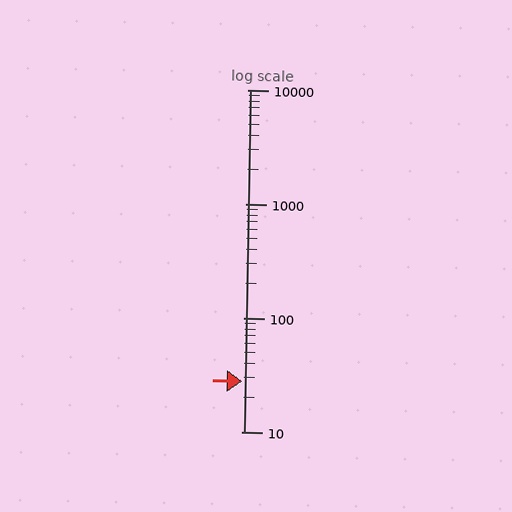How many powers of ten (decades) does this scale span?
The scale spans 3 decades, from 10 to 10000.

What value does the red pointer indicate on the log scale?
The pointer indicates approximately 28.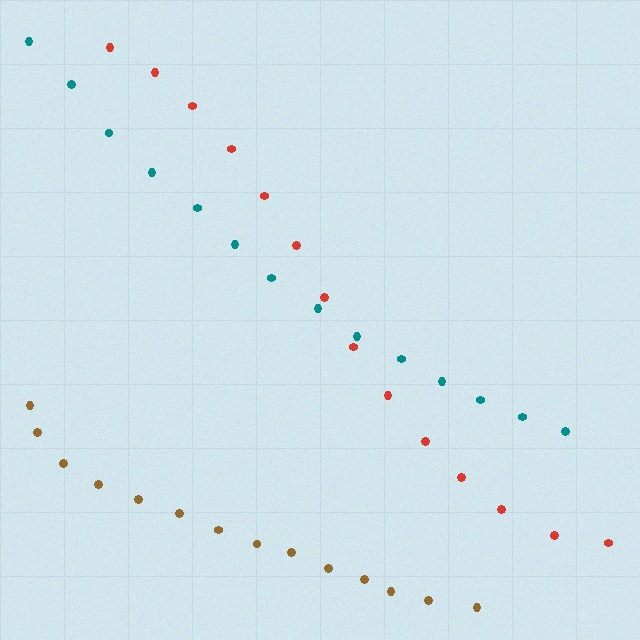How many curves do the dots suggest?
There are 3 distinct paths.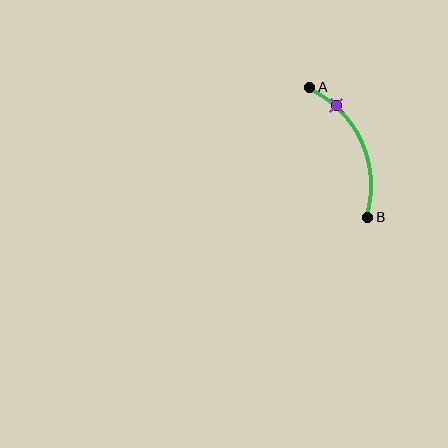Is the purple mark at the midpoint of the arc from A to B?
No. The purple mark lies on the arc but is closer to endpoint A. The arc midpoint would be at the point on the curve equidistant along the arc from both A and B.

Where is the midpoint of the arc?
The arc midpoint is the point on the curve farthest from the straight line joining A and B. It sits to the right of that line.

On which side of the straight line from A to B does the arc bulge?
The arc bulges to the right of the straight line connecting A and B.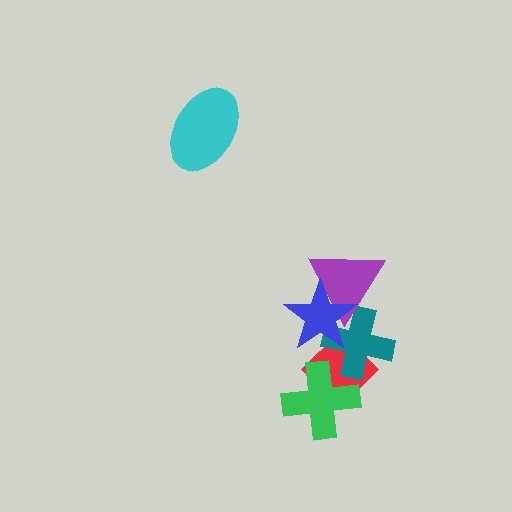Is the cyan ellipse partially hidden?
No, no other shape covers it.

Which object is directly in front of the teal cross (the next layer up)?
The purple triangle is directly in front of the teal cross.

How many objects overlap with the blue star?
3 objects overlap with the blue star.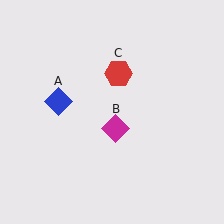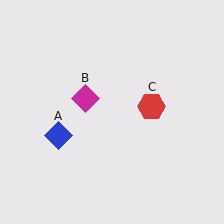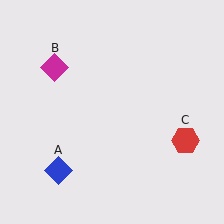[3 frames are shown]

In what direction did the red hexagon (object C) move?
The red hexagon (object C) moved down and to the right.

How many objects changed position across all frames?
3 objects changed position: blue diamond (object A), magenta diamond (object B), red hexagon (object C).